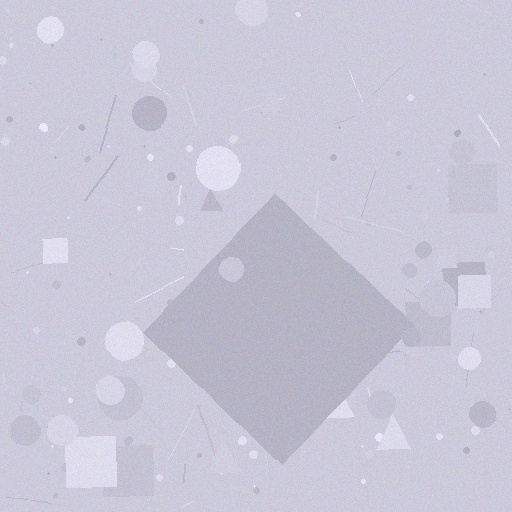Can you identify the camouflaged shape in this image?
The camouflaged shape is a diamond.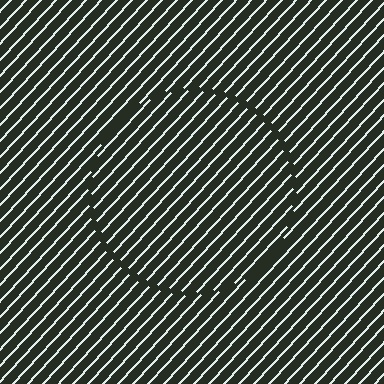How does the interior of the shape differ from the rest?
The interior of the shape contains the same grating, shifted by half a period — the contour is defined by the phase discontinuity where line-ends from the inner and outer gratings abut.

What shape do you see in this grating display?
An illusory circle. The interior of the shape contains the same grating, shifted by half a period — the contour is defined by the phase discontinuity where line-ends from the inner and outer gratings abut.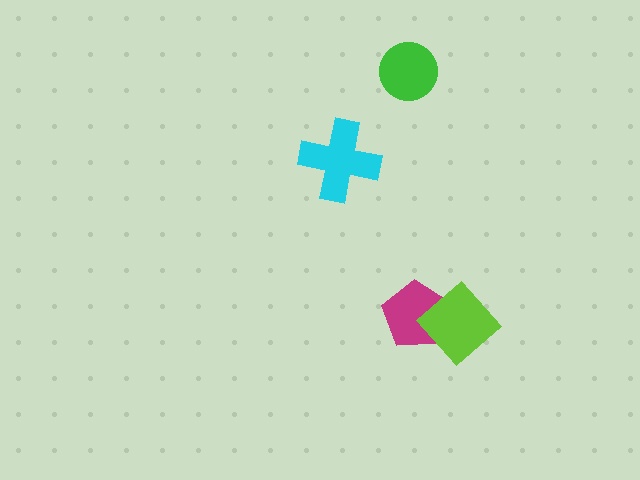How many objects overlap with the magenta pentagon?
1 object overlaps with the magenta pentagon.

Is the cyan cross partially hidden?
No, no other shape covers it.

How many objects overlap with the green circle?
0 objects overlap with the green circle.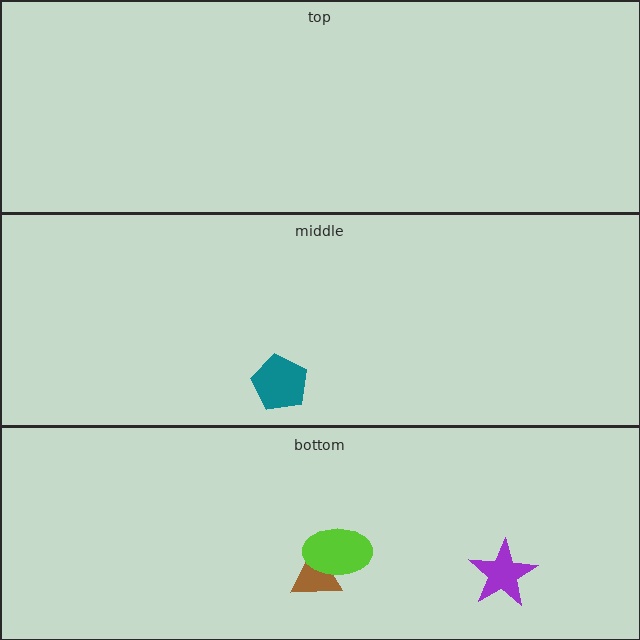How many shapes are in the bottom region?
3.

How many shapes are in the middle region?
1.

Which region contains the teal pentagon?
The middle region.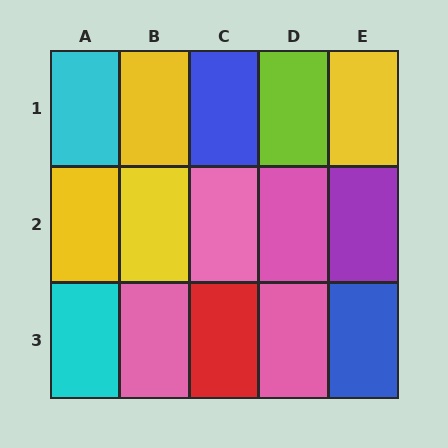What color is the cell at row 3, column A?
Cyan.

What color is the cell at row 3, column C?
Red.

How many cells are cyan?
2 cells are cyan.